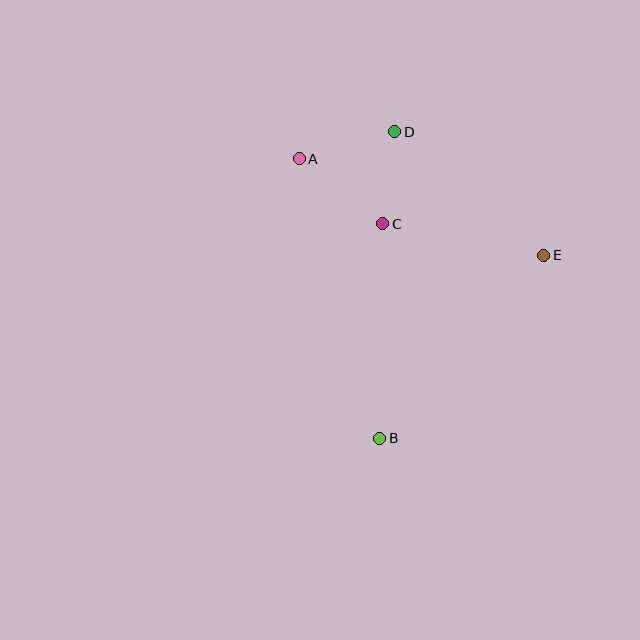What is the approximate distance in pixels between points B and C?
The distance between B and C is approximately 215 pixels.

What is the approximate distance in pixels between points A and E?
The distance between A and E is approximately 263 pixels.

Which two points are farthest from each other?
Points B and D are farthest from each other.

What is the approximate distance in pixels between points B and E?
The distance between B and E is approximately 246 pixels.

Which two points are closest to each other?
Points C and D are closest to each other.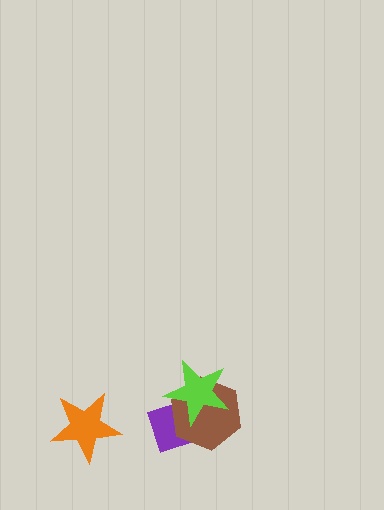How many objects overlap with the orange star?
0 objects overlap with the orange star.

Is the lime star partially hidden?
No, no other shape covers it.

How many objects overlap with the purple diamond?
2 objects overlap with the purple diamond.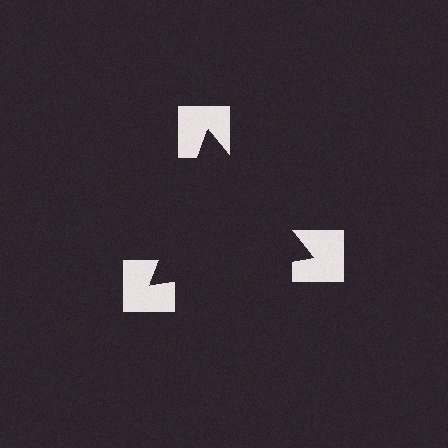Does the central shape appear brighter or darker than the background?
It typically appears slightly darker than the background, even though no actual brightness change is drawn.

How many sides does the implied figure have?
3 sides.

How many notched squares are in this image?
There are 3 — one at each vertex of the illusory triangle.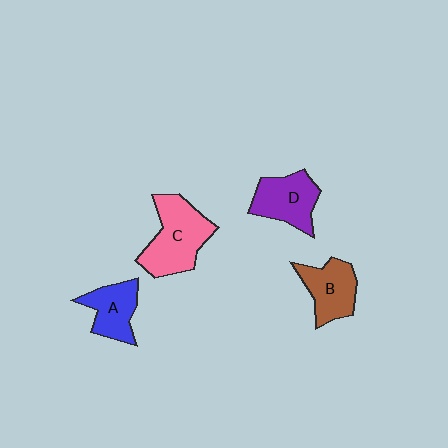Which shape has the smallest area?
Shape A (blue).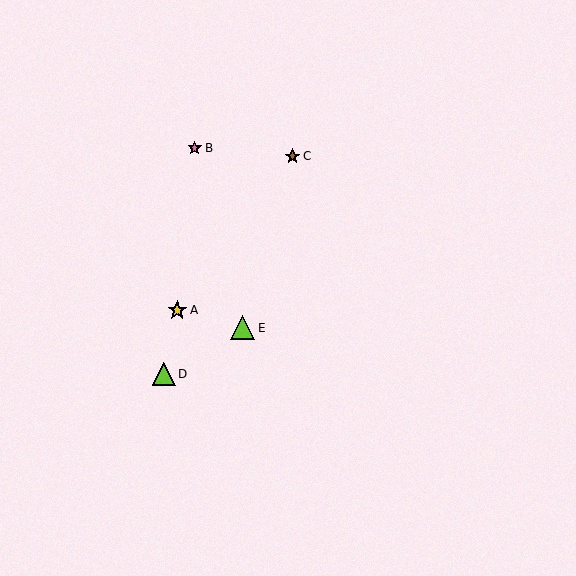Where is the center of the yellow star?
The center of the yellow star is at (177, 310).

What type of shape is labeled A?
Shape A is a yellow star.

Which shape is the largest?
The lime triangle (labeled E) is the largest.